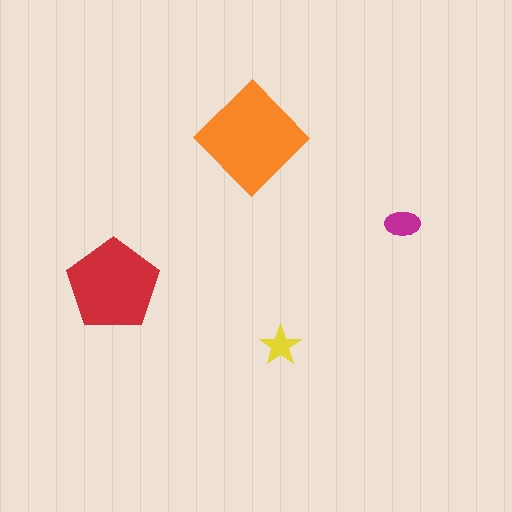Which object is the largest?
The orange diamond.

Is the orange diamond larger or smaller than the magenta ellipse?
Larger.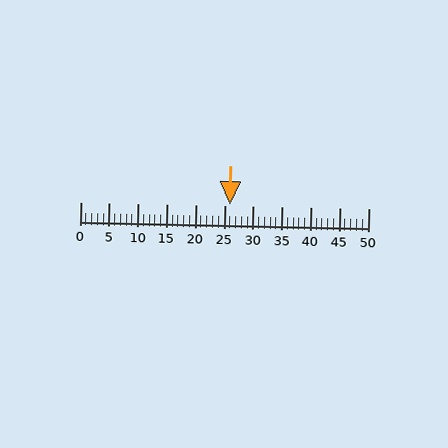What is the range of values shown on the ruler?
The ruler shows values from 0 to 50.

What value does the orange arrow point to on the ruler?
The orange arrow points to approximately 26.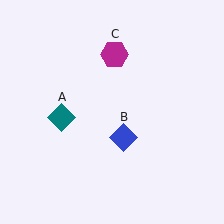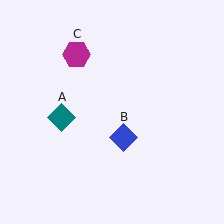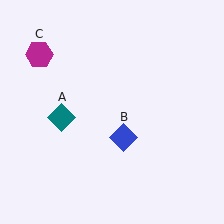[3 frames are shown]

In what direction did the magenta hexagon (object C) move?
The magenta hexagon (object C) moved left.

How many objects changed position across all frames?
1 object changed position: magenta hexagon (object C).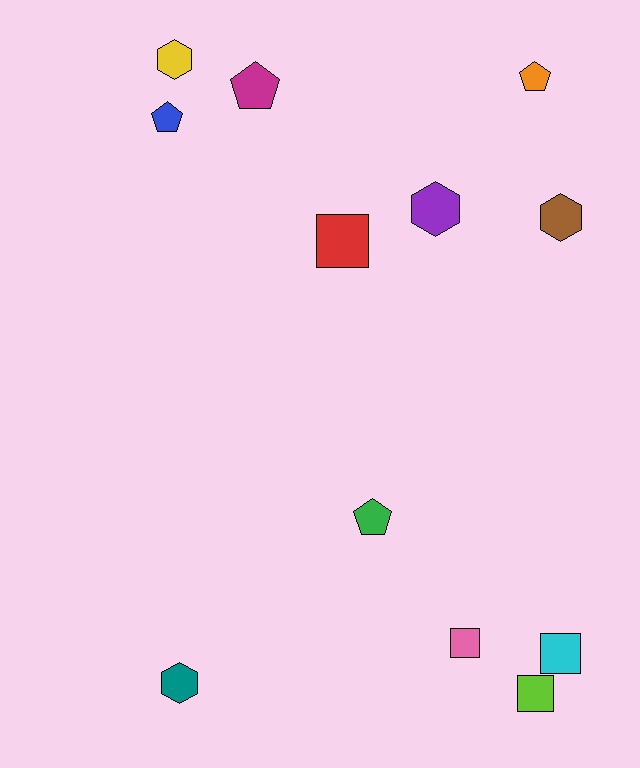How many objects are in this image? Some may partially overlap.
There are 12 objects.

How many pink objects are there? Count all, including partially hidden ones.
There is 1 pink object.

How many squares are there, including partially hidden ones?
There are 4 squares.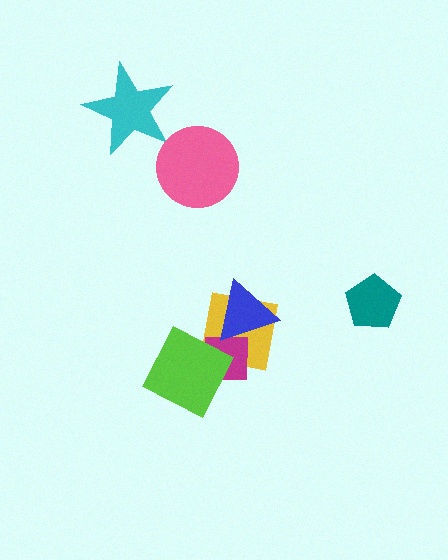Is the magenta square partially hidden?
Yes, it is partially covered by another shape.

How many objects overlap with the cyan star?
0 objects overlap with the cyan star.